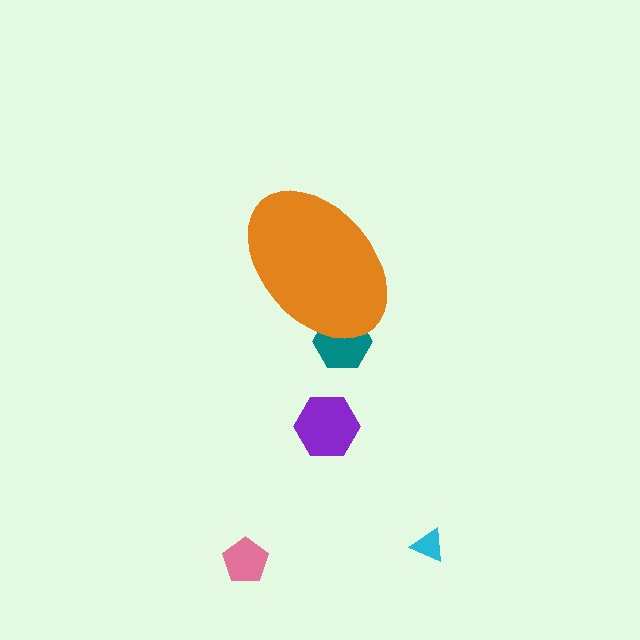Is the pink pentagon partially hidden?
No, the pink pentagon is fully visible.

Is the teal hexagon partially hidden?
Yes, the teal hexagon is partially hidden behind the orange ellipse.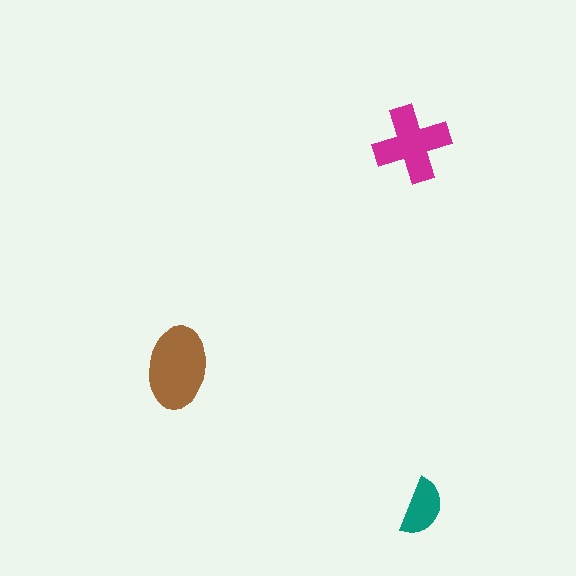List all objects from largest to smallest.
The brown ellipse, the magenta cross, the teal semicircle.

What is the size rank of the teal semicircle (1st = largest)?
3rd.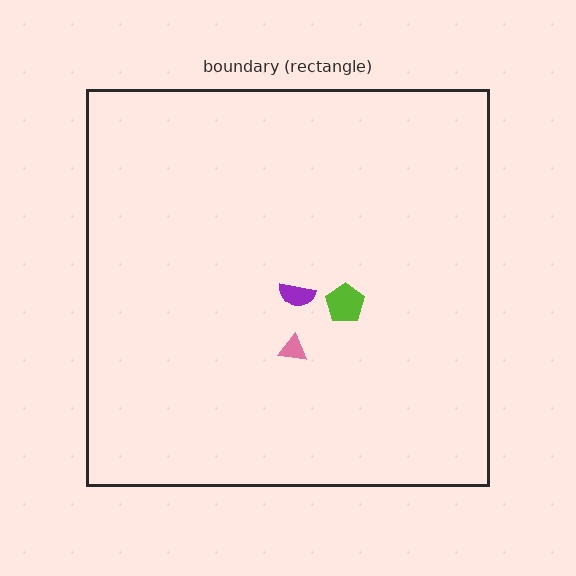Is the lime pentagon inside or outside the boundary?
Inside.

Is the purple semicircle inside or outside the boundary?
Inside.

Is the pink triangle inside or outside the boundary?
Inside.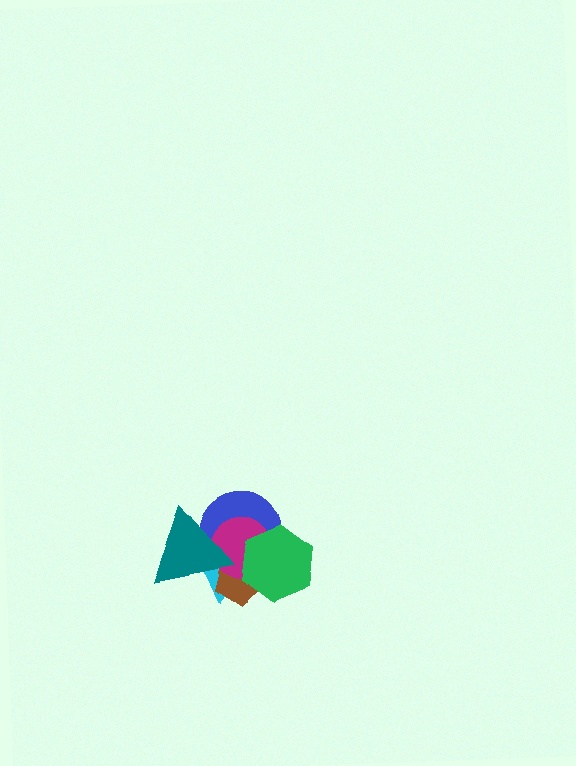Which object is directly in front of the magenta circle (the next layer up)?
The teal triangle is directly in front of the magenta circle.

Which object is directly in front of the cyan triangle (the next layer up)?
The brown pentagon is directly in front of the cyan triangle.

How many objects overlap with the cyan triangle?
5 objects overlap with the cyan triangle.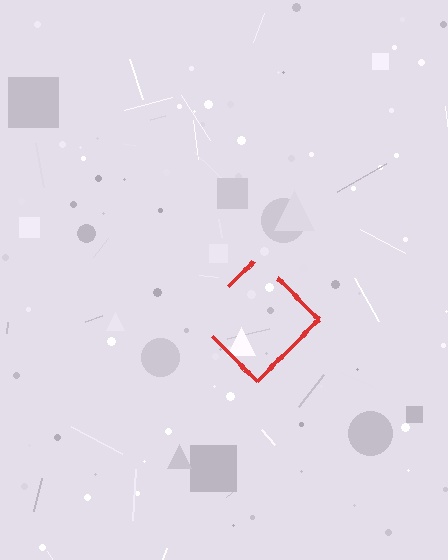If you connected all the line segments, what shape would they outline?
They would outline a diamond.